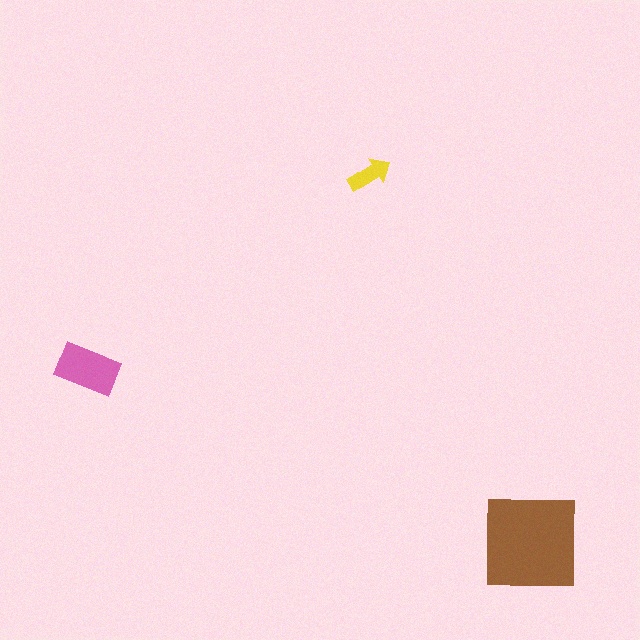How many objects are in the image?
There are 3 objects in the image.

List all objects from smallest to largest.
The yellow arrow, the pink rectangle, the brown square.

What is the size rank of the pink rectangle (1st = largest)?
2nd.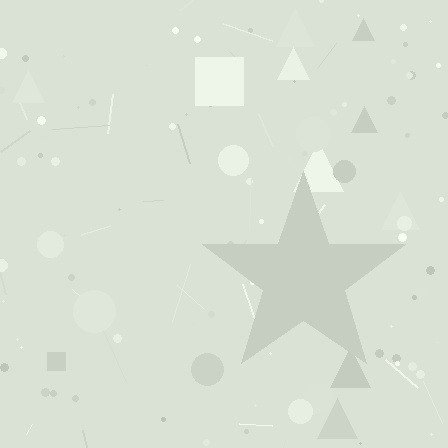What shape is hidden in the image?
A star is hidden in the image.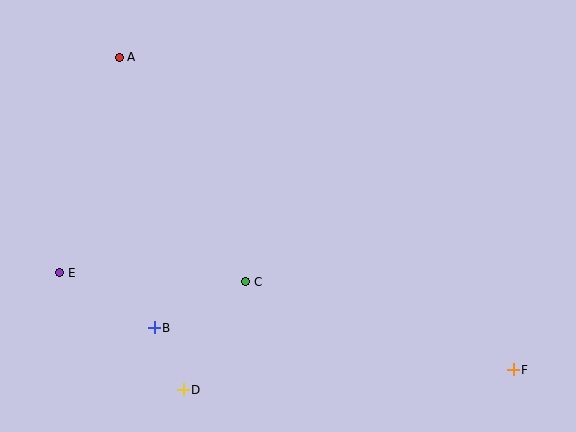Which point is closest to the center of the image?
Point C at (246, 282) is closest to the center.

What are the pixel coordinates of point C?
Point C is at (246, 282).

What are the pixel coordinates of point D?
Point D is at (183, 390).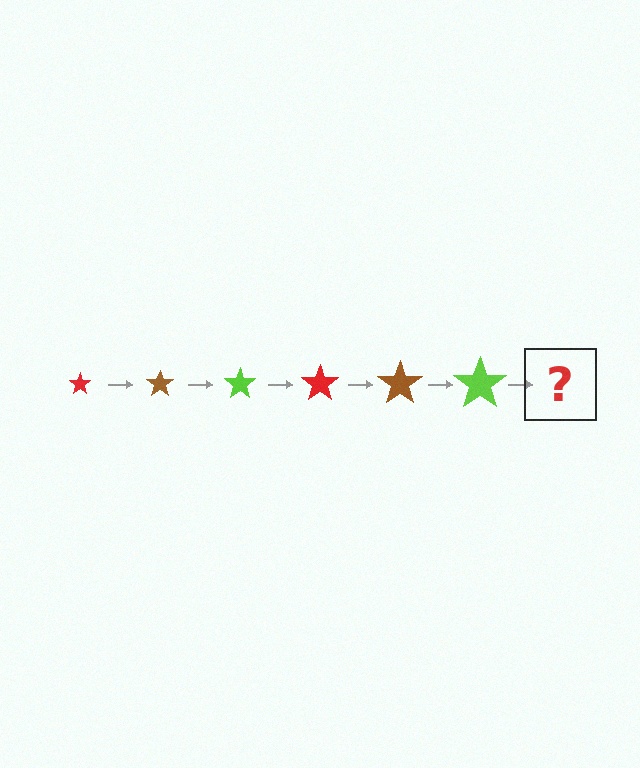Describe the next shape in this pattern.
It should be a red star, larger than the previous one.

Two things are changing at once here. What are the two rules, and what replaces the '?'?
The two rules are that the star grows larger each step and the color cycles through red, brown, and lime. The '?' should be a red star, larger than the previous one.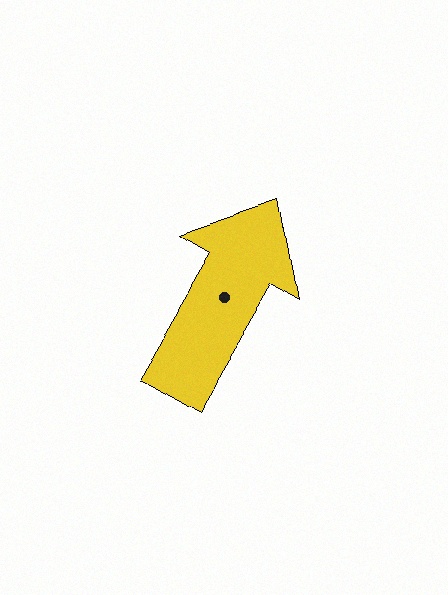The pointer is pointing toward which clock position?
Roughly 1 o'clock.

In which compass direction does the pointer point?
Northeast.